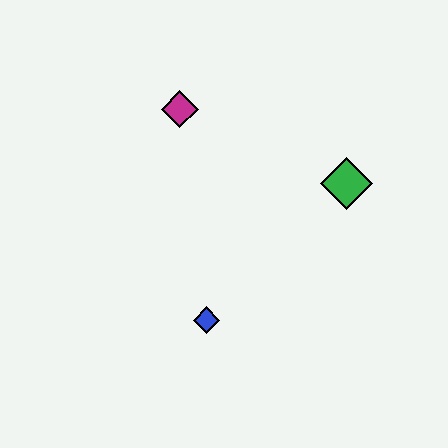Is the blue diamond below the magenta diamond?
Yes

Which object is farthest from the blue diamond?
The magenta diamond is farthest from the blue diamond.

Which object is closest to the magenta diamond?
The green diamond is closest to the magenta diamond.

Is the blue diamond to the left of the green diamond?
Yes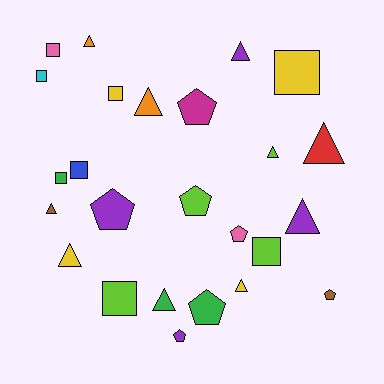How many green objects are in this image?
There are 3 green objects.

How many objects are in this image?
There are 25 objects.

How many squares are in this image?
There are 8 squares.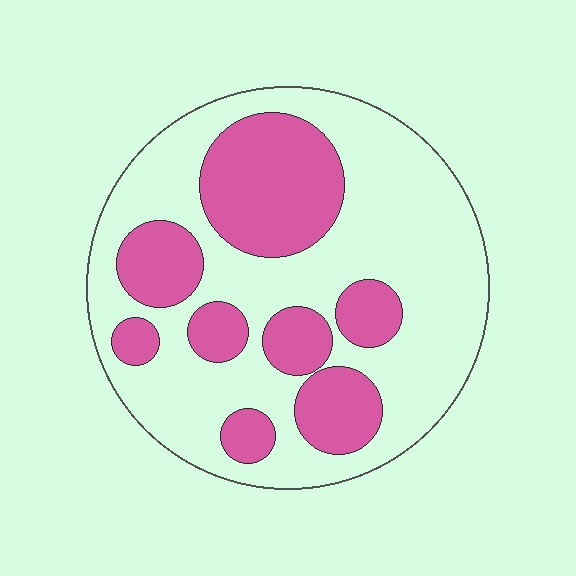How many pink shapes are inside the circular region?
8.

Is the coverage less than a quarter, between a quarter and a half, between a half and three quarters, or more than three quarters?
Between a quarter and a half.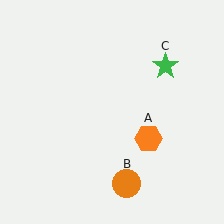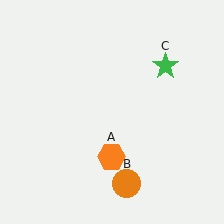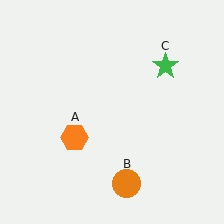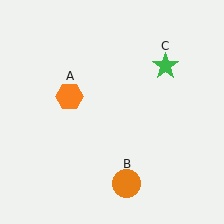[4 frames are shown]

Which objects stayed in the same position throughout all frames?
Orange circle (object B) and green star (object C) remained stationary.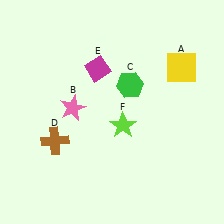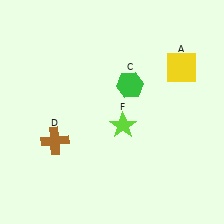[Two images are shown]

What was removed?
The magenta diamond (E), the pink star (B) were removed in Image 2.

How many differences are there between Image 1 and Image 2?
There are 2 differences between the two images.